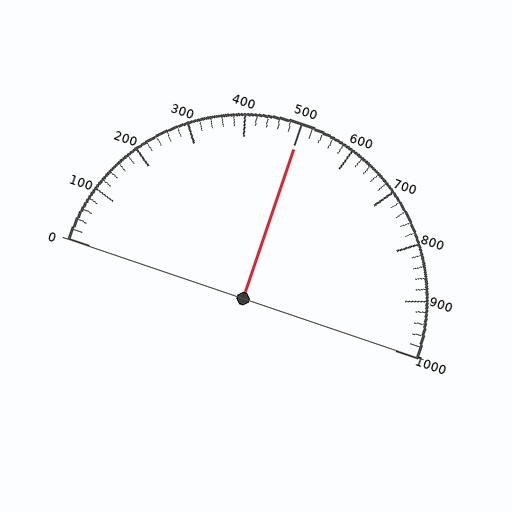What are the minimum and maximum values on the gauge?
The gauge ranges from 0 to 1000.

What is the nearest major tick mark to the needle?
The nearest major tick mark is 500.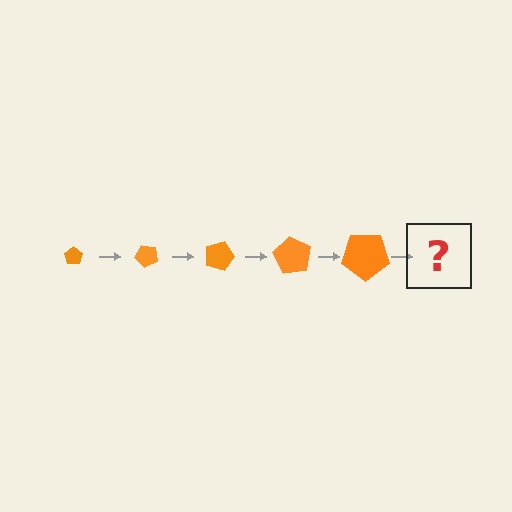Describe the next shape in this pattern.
It should be a pentagon, larger than the previous one and rotated 225 degrees from the start.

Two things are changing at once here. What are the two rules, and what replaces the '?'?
The two rules are that the pentagon grows larger each step and it rotates 45 degrees each step. The '?' should be a pentagon, larger than the previous one and rotated 225 degrees from the start.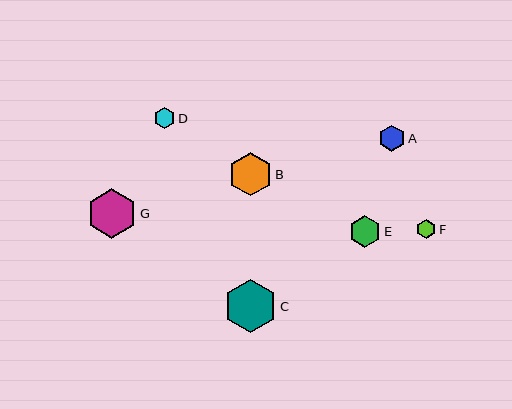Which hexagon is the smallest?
Hexagon F is the smallest with a size of approximately 19 pixels.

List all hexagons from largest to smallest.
From largest to smallest: C, G, B, E, A, D, F.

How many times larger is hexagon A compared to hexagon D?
Hexagon A is approximately 1.3 times the size of hexagon D.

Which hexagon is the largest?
Hexagon C is the largest with a size of approximately 53 pixels.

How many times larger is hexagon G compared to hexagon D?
Hexagon G is approximately 2.4 times the size of hexagon D.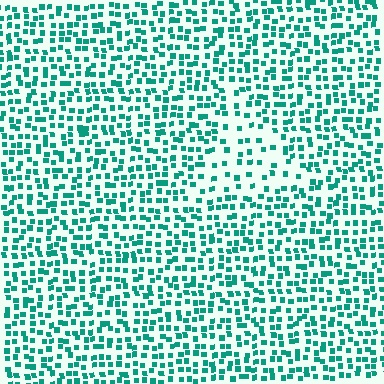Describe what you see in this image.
The image contains small teal elements arranged at two different densities. A triangle-shaped region is visible where the elements are less densely packed than the surrounding area.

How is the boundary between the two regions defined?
The boundary is defined by a change in element density (approximately 2.1x ratio). All elements are the same color, size, and shape.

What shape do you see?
I see a triangle.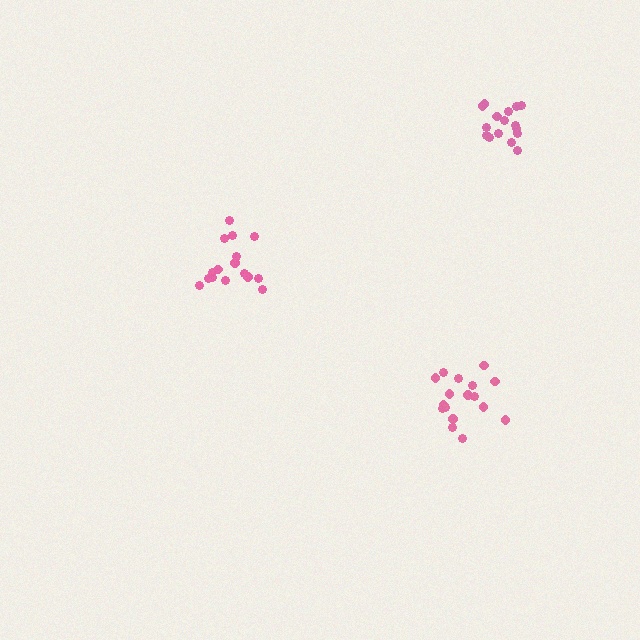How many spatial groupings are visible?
There are 3 spatial groupings.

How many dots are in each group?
Group 1: 17 dots, Group 2: 16 dots, Group 3: 17 dots (50 total).